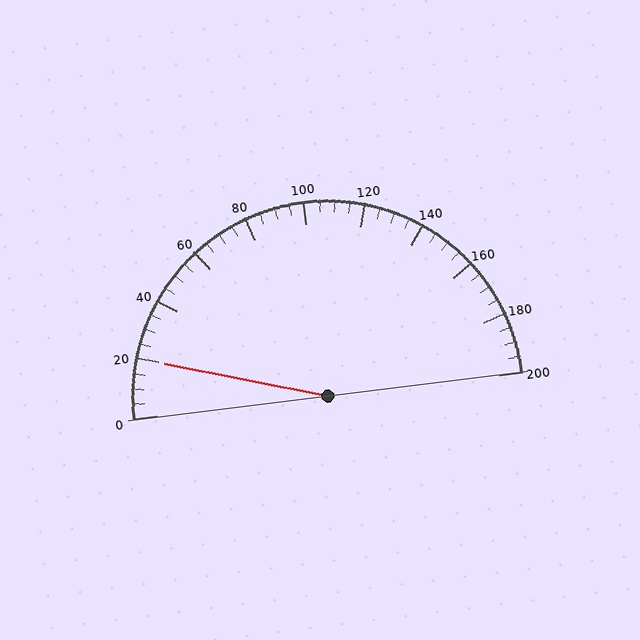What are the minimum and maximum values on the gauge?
The gauge ranges from 0 to 200.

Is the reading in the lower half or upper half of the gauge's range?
The reading is in the lower half of the range (0 to 200).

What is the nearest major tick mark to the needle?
The nearest major tick mark is 20.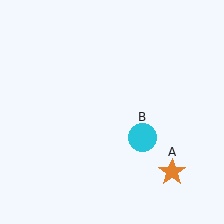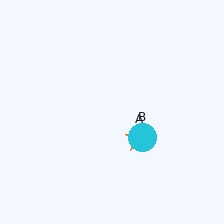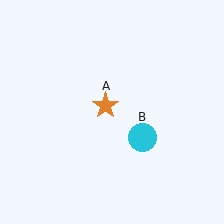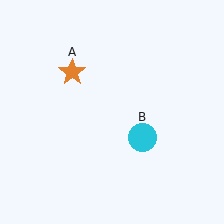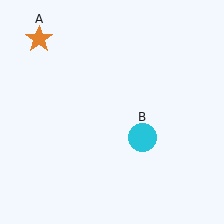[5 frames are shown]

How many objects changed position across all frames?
1 object changed position: orange star (object A).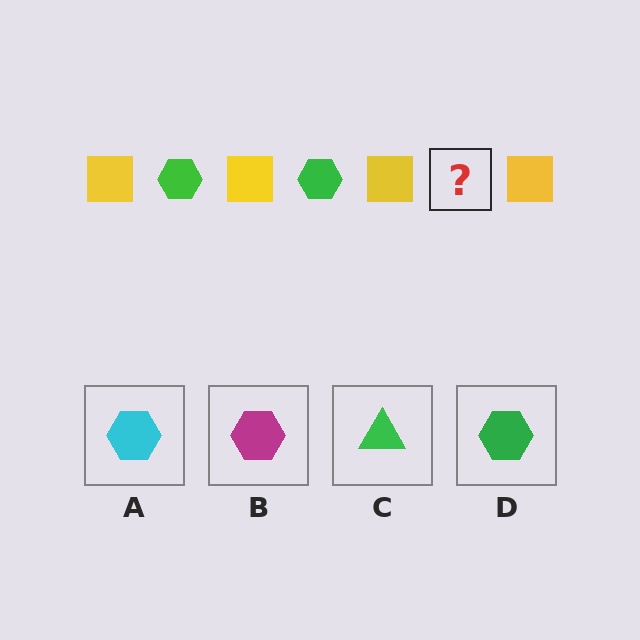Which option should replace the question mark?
Option D.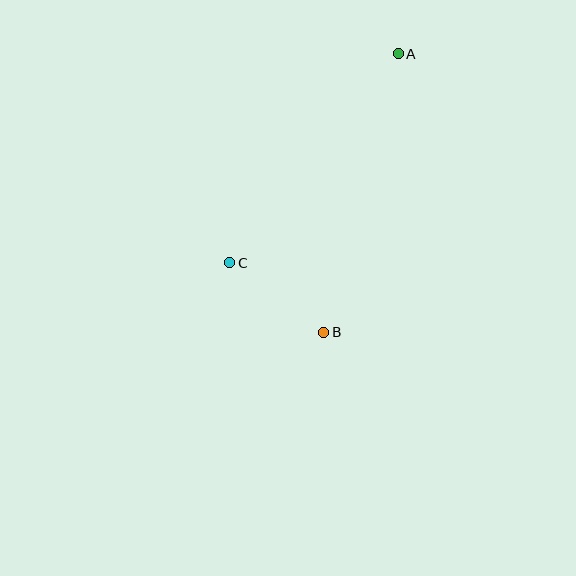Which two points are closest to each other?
Points B and C are closest to each other.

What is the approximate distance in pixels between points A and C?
The distance between A and C is approximately 268 pixels.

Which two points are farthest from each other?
Points A and B are farthest from each other.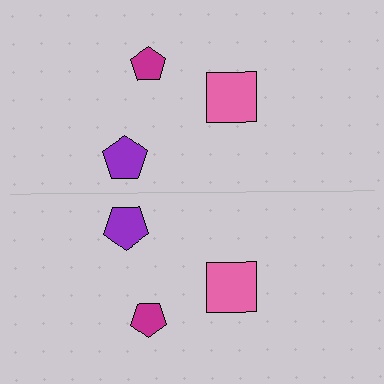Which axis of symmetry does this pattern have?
The pattern has a horizontal axis of symmetry running through the center of the image.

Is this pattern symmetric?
Yes, this pattern has bilateral (reflection) symmetry.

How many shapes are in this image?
There are 6 shapes in this image.